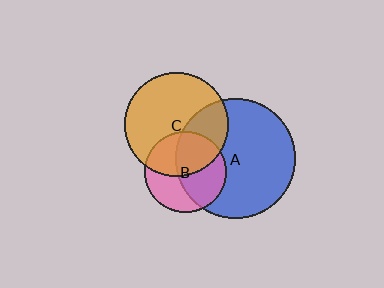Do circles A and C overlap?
Yes.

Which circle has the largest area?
Circle A (blue).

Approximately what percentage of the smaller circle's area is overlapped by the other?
Approximately 30%.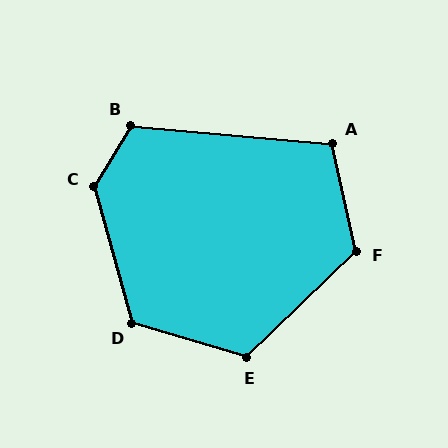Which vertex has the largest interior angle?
C, at approximately 133 degrees.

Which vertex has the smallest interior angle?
A, at approximately 107 degrees.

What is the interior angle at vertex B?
Approximately 116 degrees (obtuse).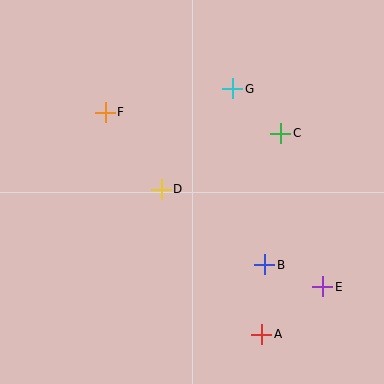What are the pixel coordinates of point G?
Point G is at (233, 89).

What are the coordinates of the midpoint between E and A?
The midpoint between E and A is at (292, 310).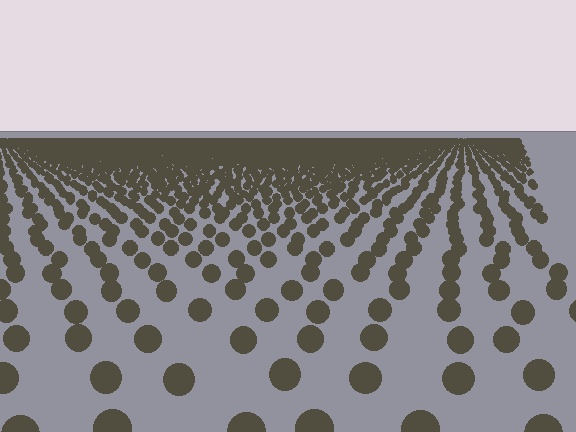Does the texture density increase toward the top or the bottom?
Density increases toward the top.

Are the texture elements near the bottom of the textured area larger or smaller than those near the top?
Larger. Near the bottom, elements are closer to the viewer and appear at a bigger on-screen size.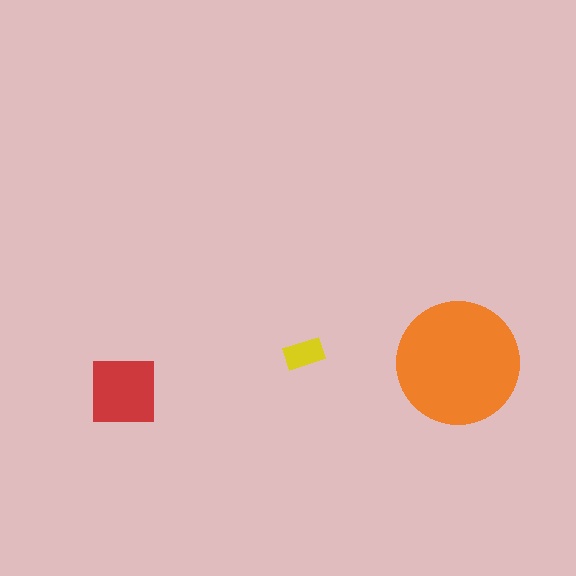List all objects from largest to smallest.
The orange circle, the red square, the yellow rectangle.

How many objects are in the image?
There are 3 objects in the image.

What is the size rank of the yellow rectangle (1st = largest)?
3rd.